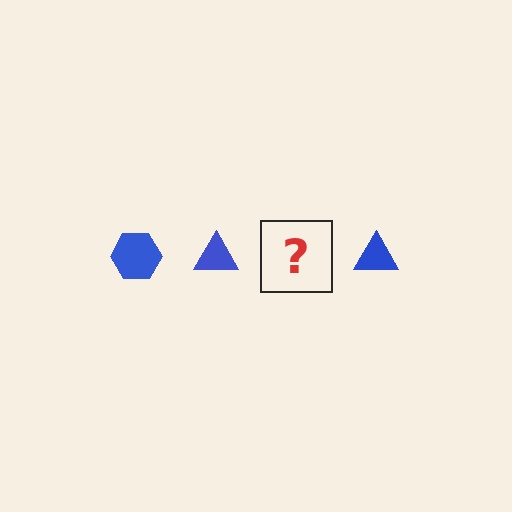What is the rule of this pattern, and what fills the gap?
The rule is that the pattern cycles through hexagon, triangle shapes in blue. The gap should be filled with a blue hexagon.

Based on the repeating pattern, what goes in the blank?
The blank should be a blue hexagon.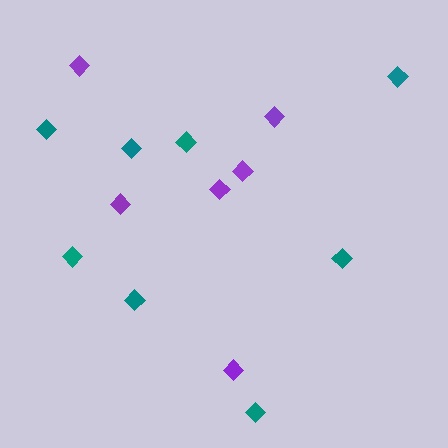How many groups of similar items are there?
There are 2 groups: one group of teal diamonds (8) and one group of purple diamonds (6).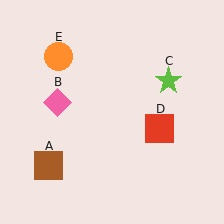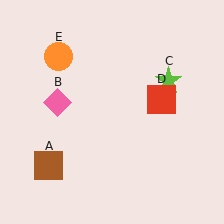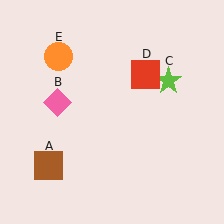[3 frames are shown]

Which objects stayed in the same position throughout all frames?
Brown square (object A) and pink diamond (object B) and lime star (object C) and orange circle (object E) remained stationary.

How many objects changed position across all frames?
1 object changed position: red square (object D).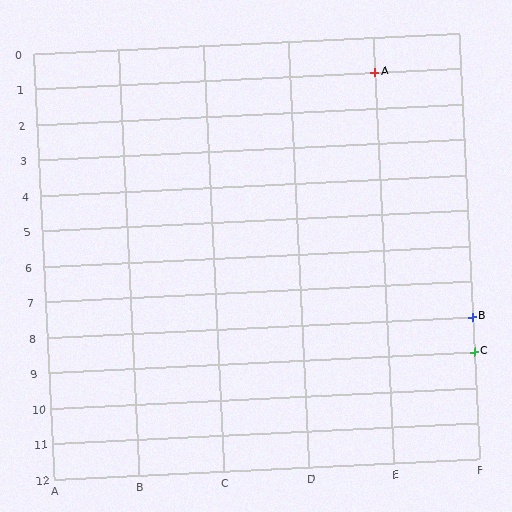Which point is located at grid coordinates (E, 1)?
Point A is at (E, 1).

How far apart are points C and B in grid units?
Points C and B are 1 row apart.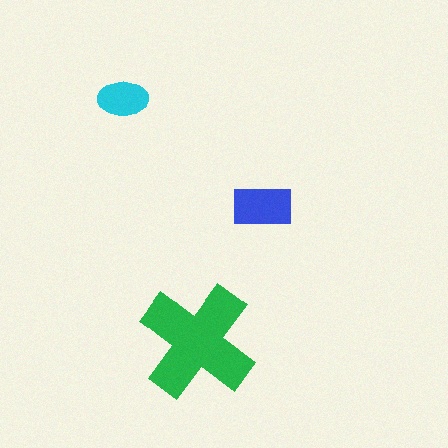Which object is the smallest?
The cyan ellipse.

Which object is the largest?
The green cross.